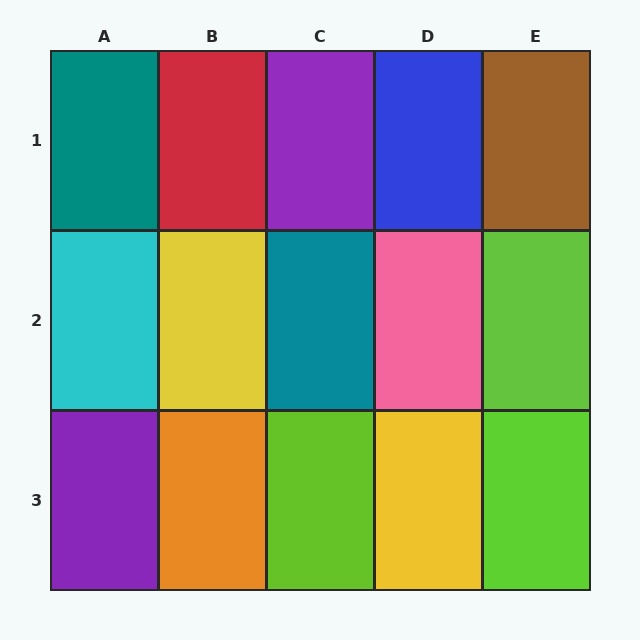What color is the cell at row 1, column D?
Blue.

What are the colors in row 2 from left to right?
Cyan, yellow, teal, pink, lime.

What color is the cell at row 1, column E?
Brown.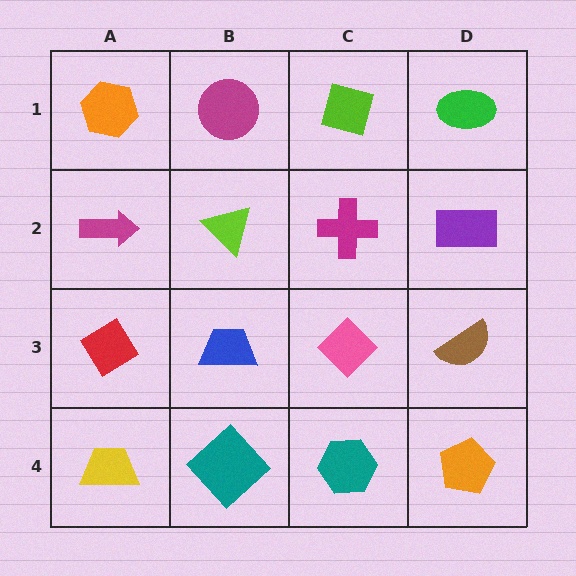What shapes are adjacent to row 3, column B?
A lime triangle (row 2, column B), a teal diamond (row 4, column B), a red diamond (row 3, column A), a pink diamond (row 3, column C).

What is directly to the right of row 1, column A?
A magenta circle.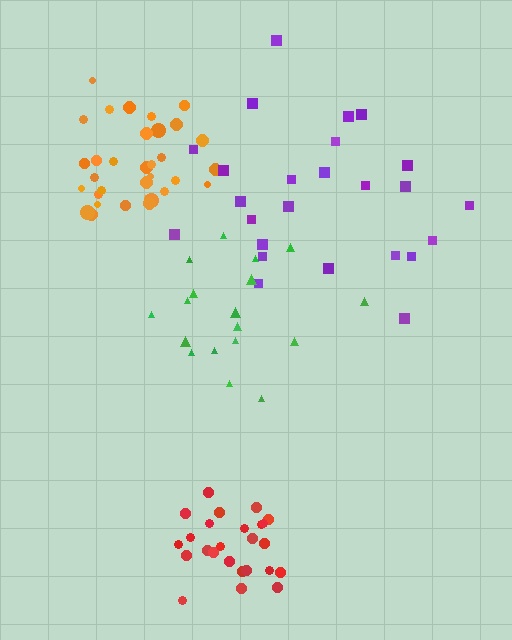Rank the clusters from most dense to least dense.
red, orange, green, purple.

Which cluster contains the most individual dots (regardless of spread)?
Orange (33).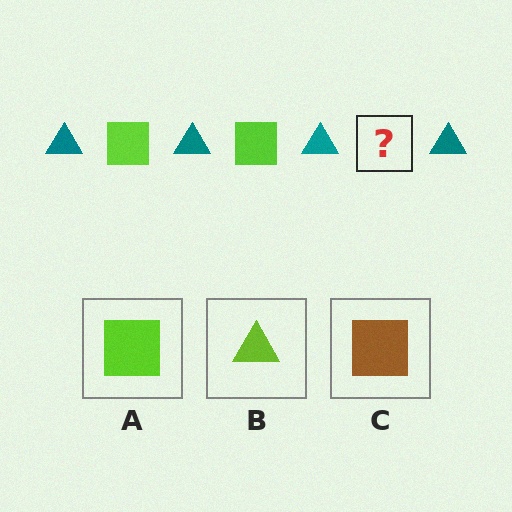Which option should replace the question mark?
Option A.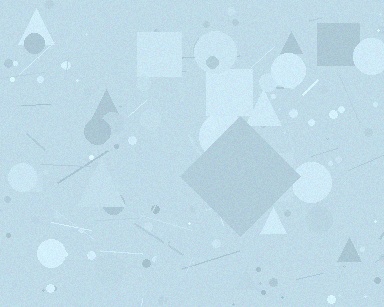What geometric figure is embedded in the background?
A diamond is embedded in the background.